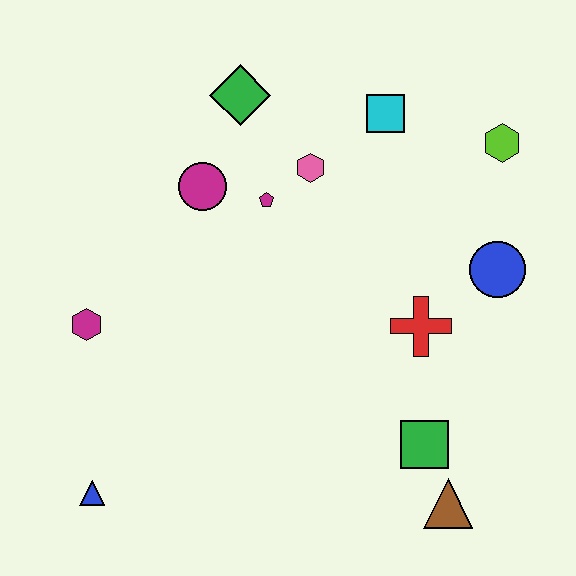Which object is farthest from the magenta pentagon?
The brown triangle is farthest from the magenta pentagon.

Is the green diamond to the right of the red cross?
No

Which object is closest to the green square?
The brown triangle is closest to the green square.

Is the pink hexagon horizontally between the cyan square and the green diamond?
Yes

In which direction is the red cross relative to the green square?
The red cross is above the green square.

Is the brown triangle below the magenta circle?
Yes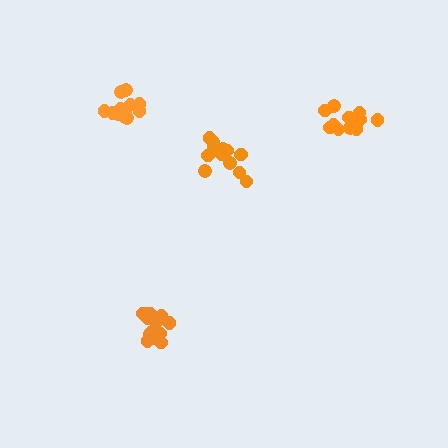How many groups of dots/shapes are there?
There are 4 groups.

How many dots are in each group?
Group 1: 12 dots, Group 2: 12 dots, Group 3: 17 dots, Group 4: 11 dots (52 total).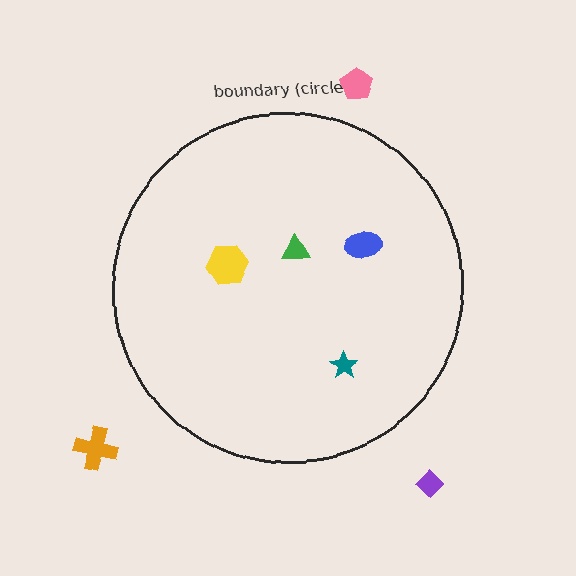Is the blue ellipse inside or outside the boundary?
Inside.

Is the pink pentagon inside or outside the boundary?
Outside.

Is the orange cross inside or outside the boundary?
Outside.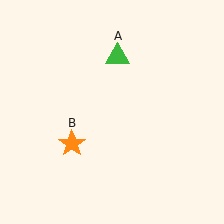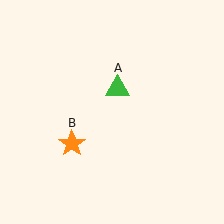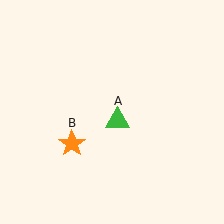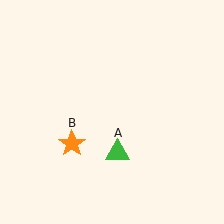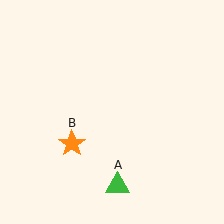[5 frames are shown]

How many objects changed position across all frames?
1 object changed position: green triangle (object A).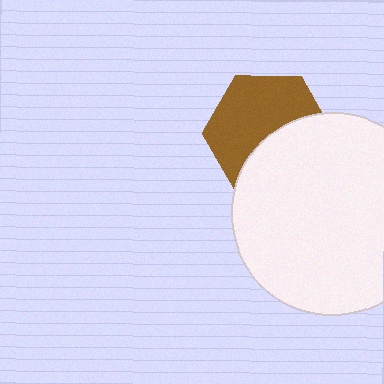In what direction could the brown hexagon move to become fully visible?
The brown hexagon could move up. That would shift it out from behind the white circle entirely.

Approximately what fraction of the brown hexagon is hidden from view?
Roughly 42% of the brown hexagon is hidden behind the white circle.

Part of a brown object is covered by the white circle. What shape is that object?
It is a hexagon.